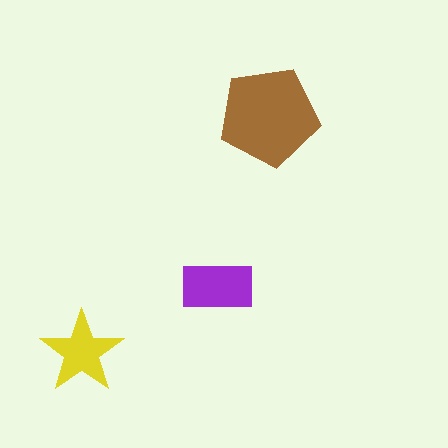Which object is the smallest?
The yellow star.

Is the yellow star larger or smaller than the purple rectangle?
Smaller.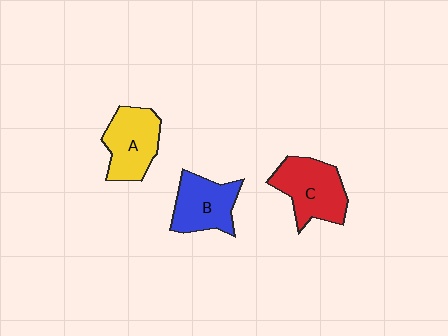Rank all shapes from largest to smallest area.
From largest to smallest: C (red), A (yellow), B (blue).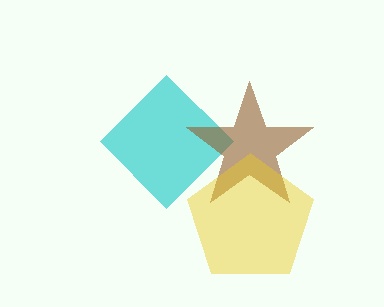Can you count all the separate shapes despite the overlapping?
Yes, there are 3 separate shapes.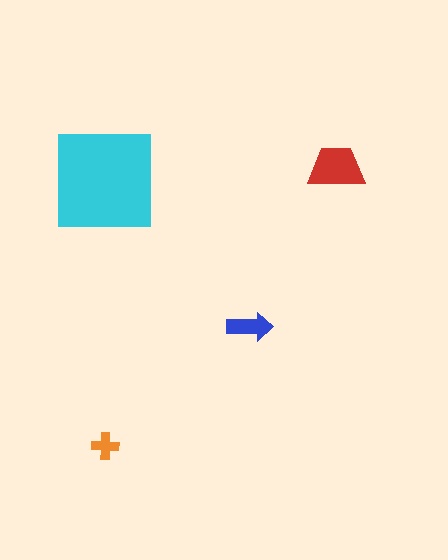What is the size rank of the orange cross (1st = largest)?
4th.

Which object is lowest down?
The orange cross is bottommost.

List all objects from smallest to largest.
The orange cross, the blue arrow, the red trapezoid, the cyan square.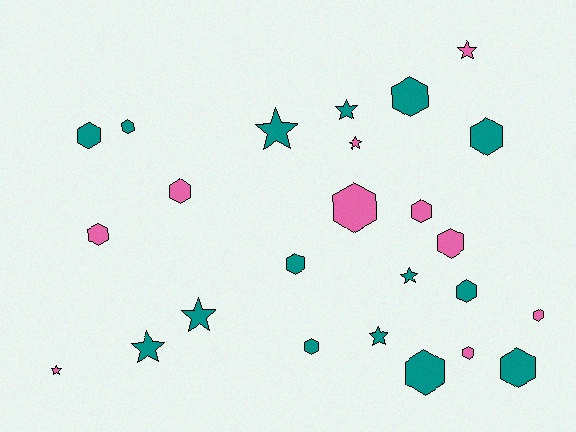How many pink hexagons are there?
There are 7 pink hexagons.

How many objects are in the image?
There are 25 objects.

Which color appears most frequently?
Teal, with 15 objects.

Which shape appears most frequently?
Hexagon, with 16 objects.